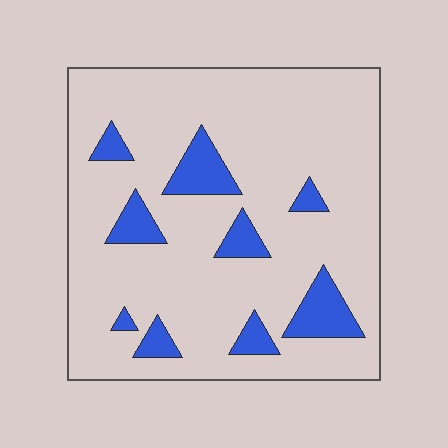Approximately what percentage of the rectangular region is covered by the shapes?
Approximately 15%.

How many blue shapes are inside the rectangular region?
9.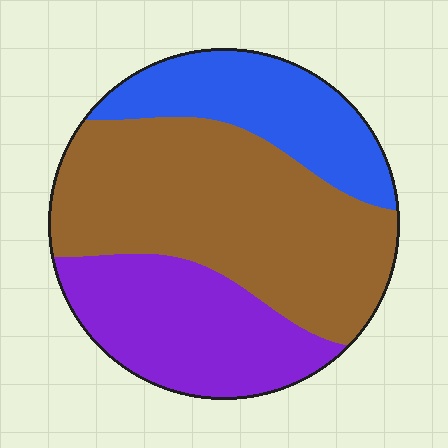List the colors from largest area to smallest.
From largest to smallest: brown, purple, blue.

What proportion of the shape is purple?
Purple covers around 30% of the shape.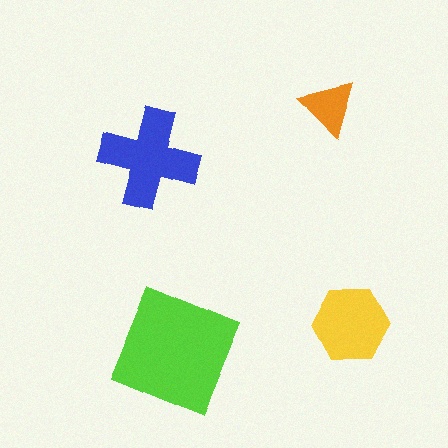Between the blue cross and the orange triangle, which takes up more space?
The blue cross.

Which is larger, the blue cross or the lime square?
The lime square.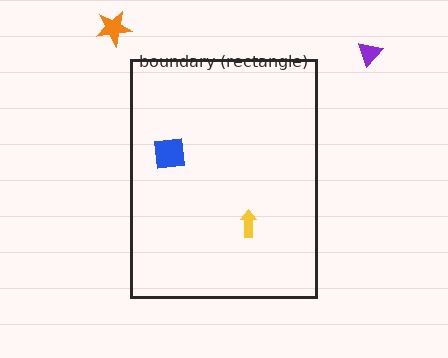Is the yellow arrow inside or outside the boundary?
Inside.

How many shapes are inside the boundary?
2 inside, 2 outside.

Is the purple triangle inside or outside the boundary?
Outside.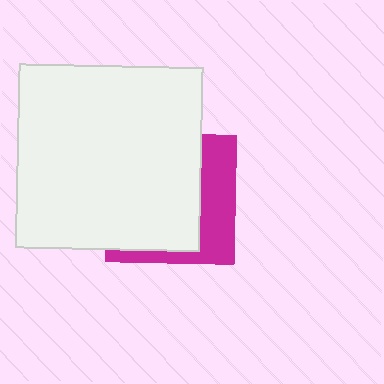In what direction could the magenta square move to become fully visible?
The magenta square could move right. That would shift it out from behind the white square entirely.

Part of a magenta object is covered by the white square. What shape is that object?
It is a square.